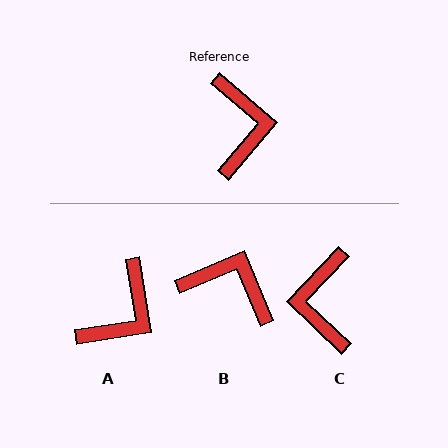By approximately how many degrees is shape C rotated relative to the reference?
Approximately 177 degrees counter-clockwise.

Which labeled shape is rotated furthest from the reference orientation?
C, about 177 degrees away.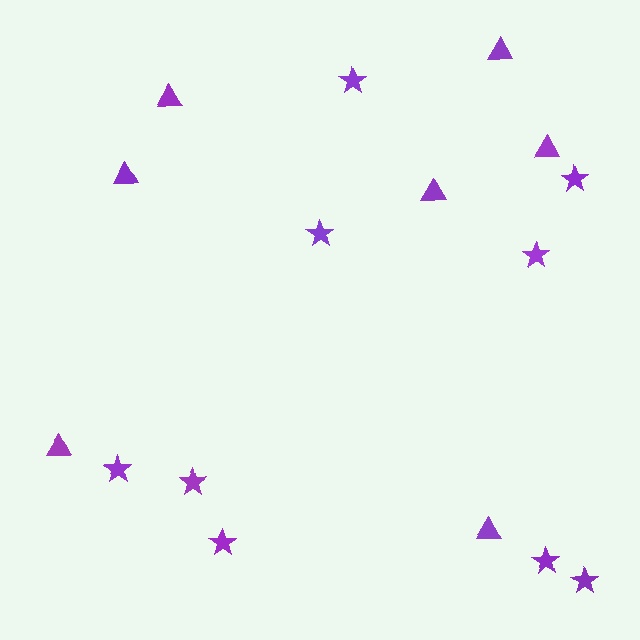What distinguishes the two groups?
There are 2 groups: one group of triangles (7) and one group of stars (9).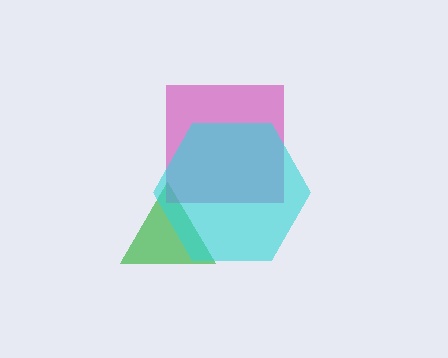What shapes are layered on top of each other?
The layered shapes are: a green triangle, a magenta square, a cyan hexagon.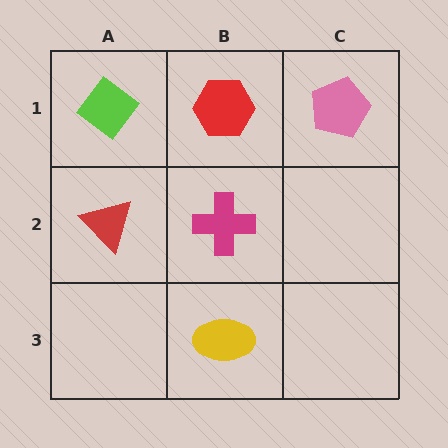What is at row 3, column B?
A yellow ellipse.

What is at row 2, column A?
A red triangle.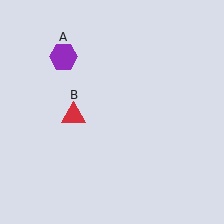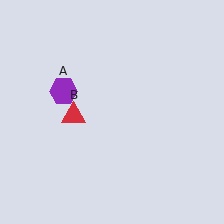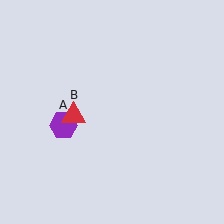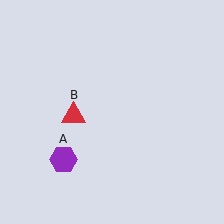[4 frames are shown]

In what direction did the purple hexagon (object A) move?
The purple hexagon (object A) moved down.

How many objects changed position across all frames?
1 object changed position: purple hexagon (object A).